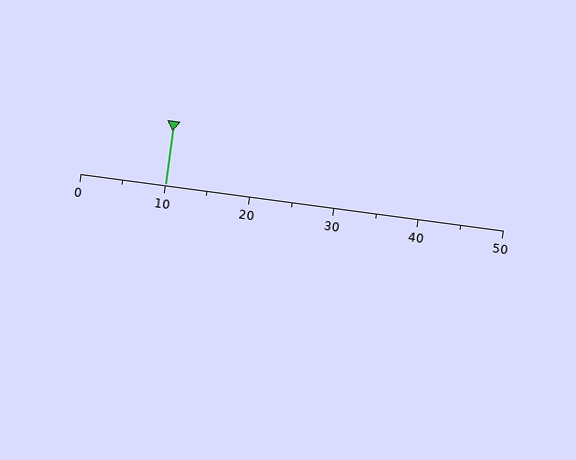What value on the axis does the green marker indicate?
The marker indicates approximately 10.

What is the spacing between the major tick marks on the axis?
The major ticks are spaced 10 apart.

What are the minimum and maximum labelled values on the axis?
The axis runs from 0 to 50.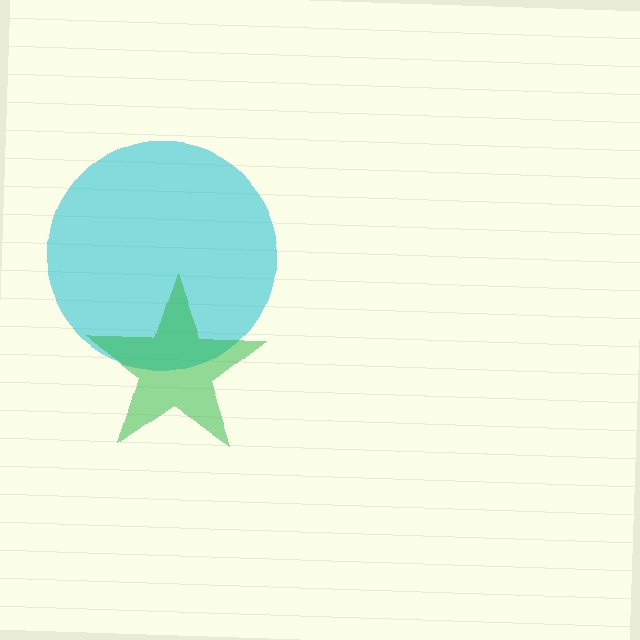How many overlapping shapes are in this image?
There are 2 overlapping shapes in the image.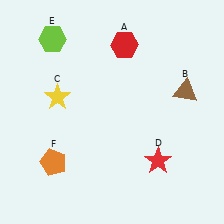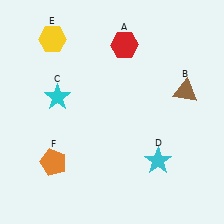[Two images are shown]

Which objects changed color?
C changed from yellow to cyan. D changed from red to cyan. E changed from lime to yellow.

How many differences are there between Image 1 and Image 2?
There are 3 differences between the two images.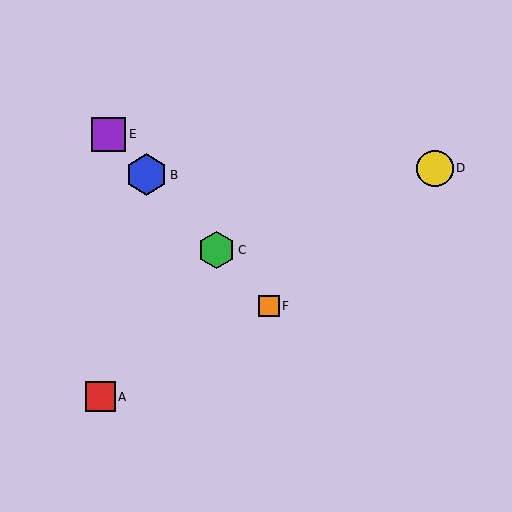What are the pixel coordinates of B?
Object B is at (146, 175).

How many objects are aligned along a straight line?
4 objects (B, C, E, F) are aligned along a straight line.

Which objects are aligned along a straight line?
Objects B, C, E, F are aligned along a straight line.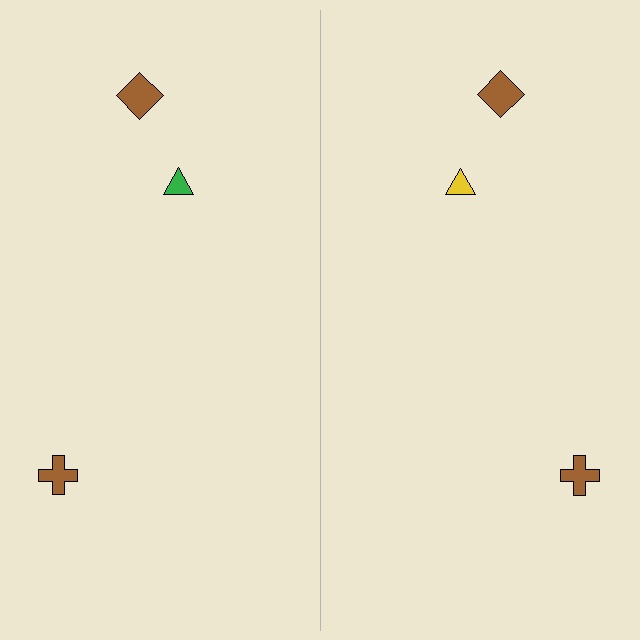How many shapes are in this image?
There are 6 shapes in this image.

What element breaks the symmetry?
The yellow triangle on the right side breaks the symmetry — its mirror counterpart is green.